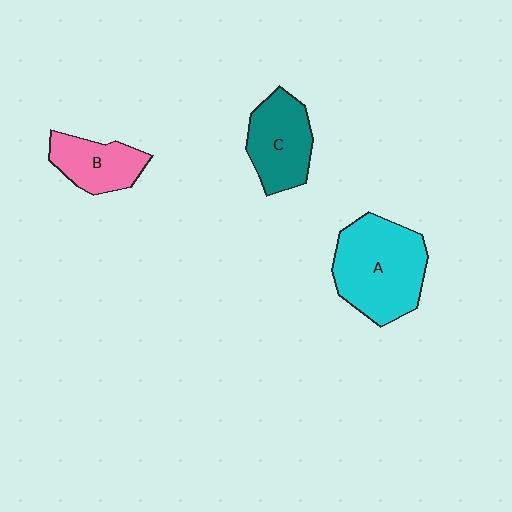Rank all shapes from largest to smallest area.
From largest to smallest: A (cyan), C (teal), B (pink).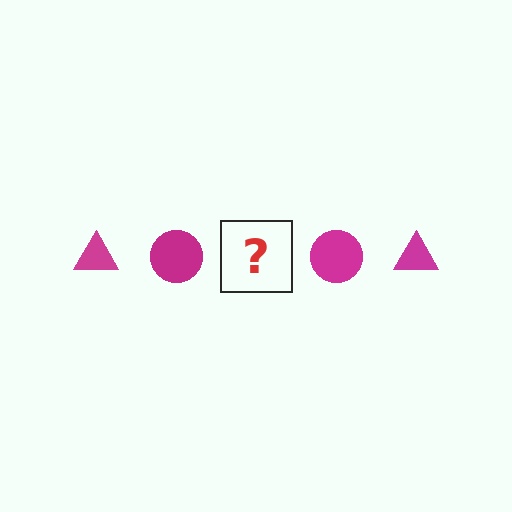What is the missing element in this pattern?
The missing element is a magenta triangle.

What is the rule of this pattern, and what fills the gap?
The rule is that the pattern cycles through triangle, circle shapes in magenta. The gap should be filled with a magenta triangle.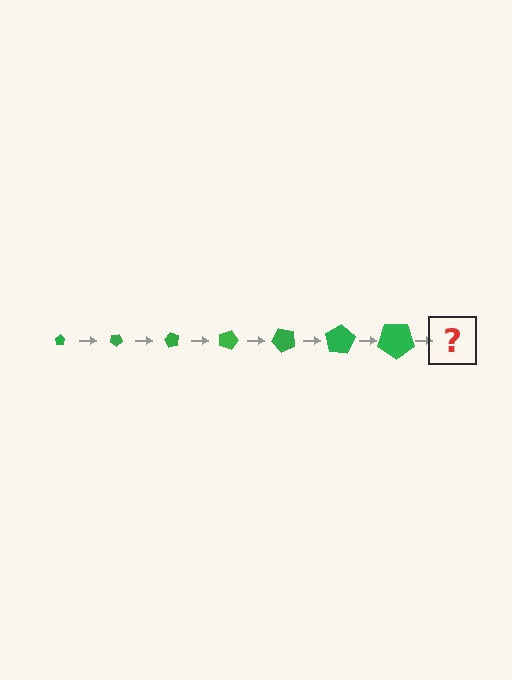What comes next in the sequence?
The next element should be a pentagon, larger than the previous one and rotated 210 degrees from the start.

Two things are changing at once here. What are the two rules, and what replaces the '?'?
The two rules are that the pentagon grows larger each step and it rotates 30 degrees each step. The '?' should be a pentagon, larger than the previous one and rotated 210 degrees from the start.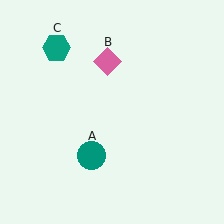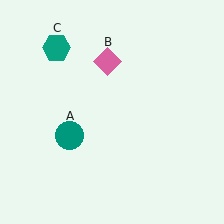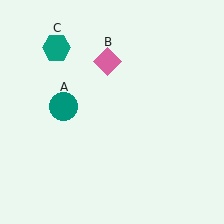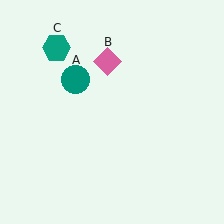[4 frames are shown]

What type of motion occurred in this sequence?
The teal circle (object A) rotated clockwise around the center of the scene.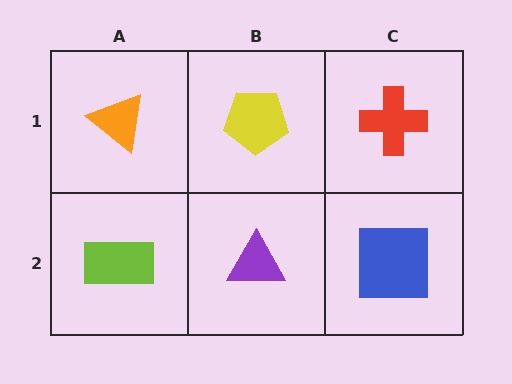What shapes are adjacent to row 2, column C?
A red cross (row 1, column C), a purple triangle (row 2, column B).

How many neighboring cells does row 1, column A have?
2.